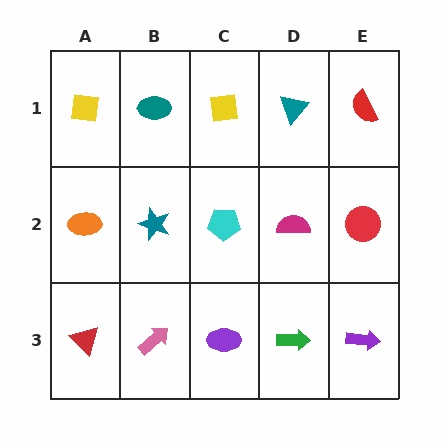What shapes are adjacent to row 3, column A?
An orange ellipse (row 2, column A), a pink arrow (row 3, column B).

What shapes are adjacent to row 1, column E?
A red circle (row 2, column E), a teal triangle (row 1, column D).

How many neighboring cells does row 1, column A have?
2.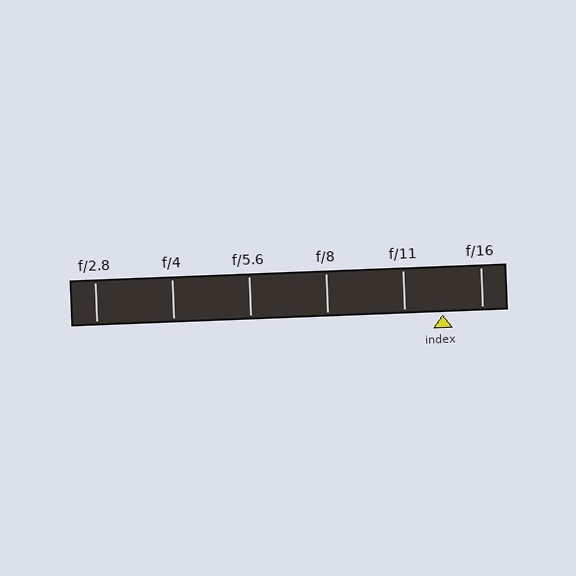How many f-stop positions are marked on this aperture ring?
There are 6 f-stop positions marked.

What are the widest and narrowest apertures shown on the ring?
The widest aperture shown is f/2.8 and the narrowest is f/16.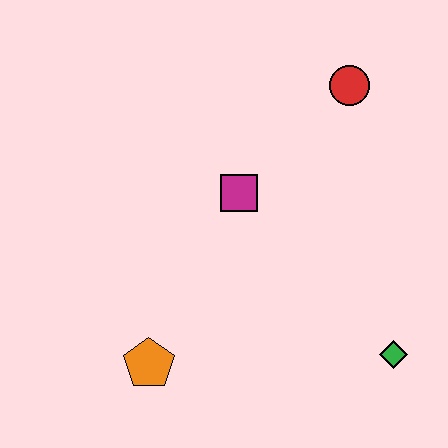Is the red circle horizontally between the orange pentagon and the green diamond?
Yes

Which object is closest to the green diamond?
The magenta square is closest to the green diamond.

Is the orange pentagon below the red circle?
Yes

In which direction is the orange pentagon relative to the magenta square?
The orange pentagon is below the magenta square.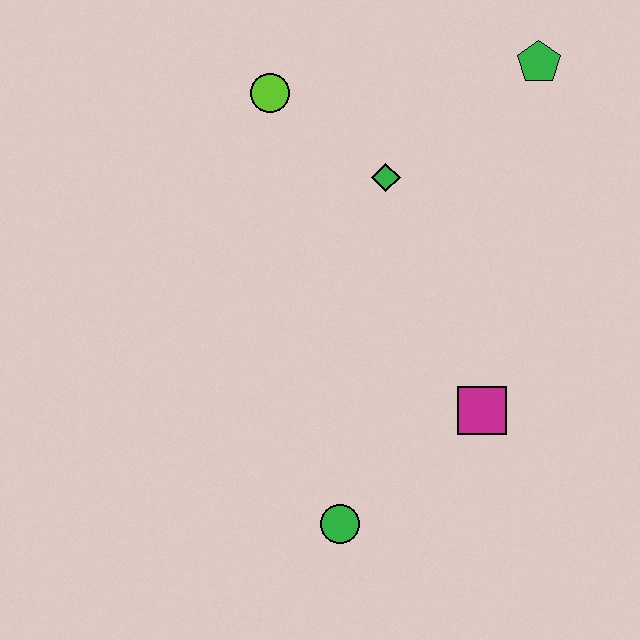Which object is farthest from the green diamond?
The green circle is farthest from the green diamond.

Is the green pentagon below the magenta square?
No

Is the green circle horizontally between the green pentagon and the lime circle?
Yes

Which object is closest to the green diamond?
The lime circle is closest to the green diamond.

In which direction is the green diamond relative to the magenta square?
The green diamond is above the magenta square.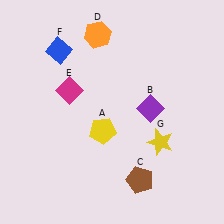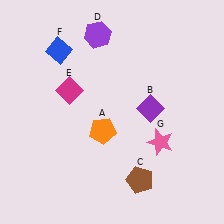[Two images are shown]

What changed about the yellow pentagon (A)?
In Image 1, A is yellow. In Image 2, it changed to orange.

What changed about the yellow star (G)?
In Image 1, G is yellow. In Image 2, it changed to pink.